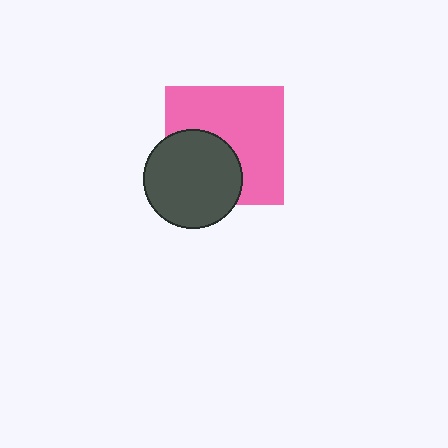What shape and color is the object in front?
The object in front is a dark gray circle.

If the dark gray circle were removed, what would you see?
You would see the complete pink square.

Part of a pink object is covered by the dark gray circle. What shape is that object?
It is a square.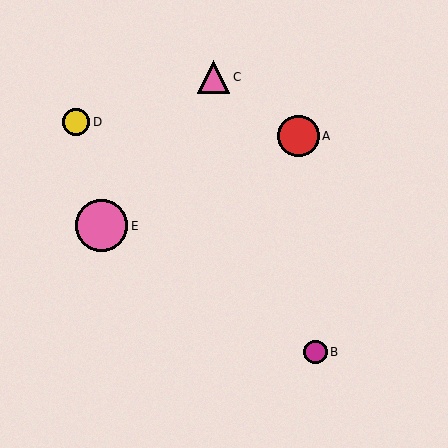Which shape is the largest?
The pink circle (labeled E) is the largest.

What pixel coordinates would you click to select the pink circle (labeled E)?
Click at (102, 226) to select the pink circle E.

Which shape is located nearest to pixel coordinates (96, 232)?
The pink circle (labeled E) at (102, 226) is nearest to that location.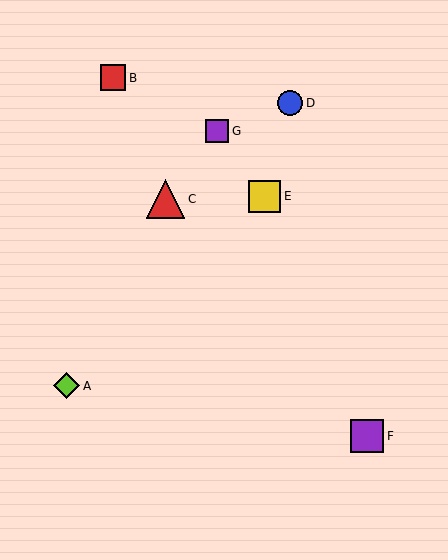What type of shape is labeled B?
Shape B is a red square.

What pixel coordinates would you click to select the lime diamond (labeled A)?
Click at (67, 386) to select the lime diamond A.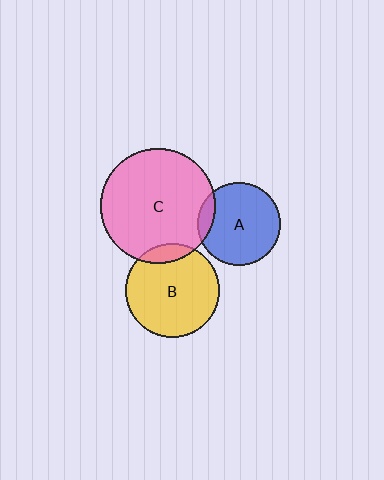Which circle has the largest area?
Circle C (pink).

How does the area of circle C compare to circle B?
Approximately 1.5 times.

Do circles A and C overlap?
Yes.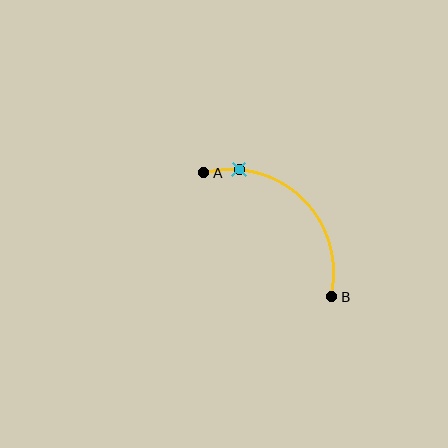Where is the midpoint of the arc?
The arc midpoint is the point on the curve farthest from the straight line joining A and B. It sits above and to the right of that line.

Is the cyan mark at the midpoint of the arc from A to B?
No. The cyan mark lies on the arc but is closer to endpoint A. The arc midpoint would be at the point on the curve equidistant along the arc from both A and B.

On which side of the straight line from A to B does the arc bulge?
The arc bulges above and to the right of the straight line connecting A and B.